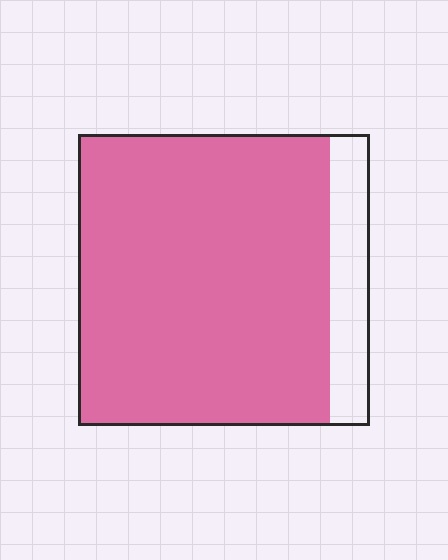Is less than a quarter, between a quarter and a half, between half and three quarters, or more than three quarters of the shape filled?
More than three quarters.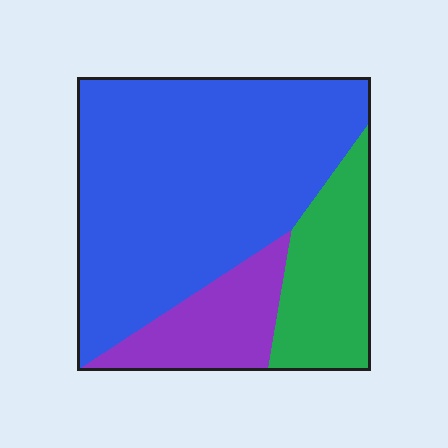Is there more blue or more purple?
Blue.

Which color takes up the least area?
Purple, at roughly 15%.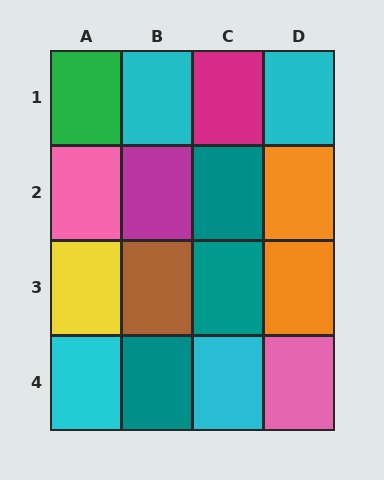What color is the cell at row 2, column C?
Teal.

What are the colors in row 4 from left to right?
Cyan, teal, cyan, pink.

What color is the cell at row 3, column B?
Brown.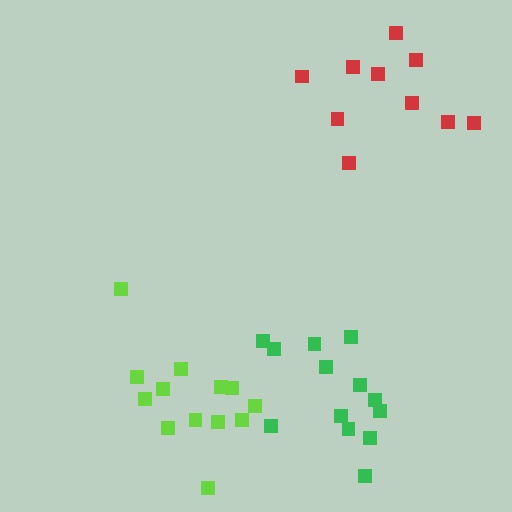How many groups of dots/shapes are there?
There are 3 groups.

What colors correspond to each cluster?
The clusters are colored: green, lime, red.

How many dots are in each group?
Group 1: 13 dots, Group 2: 13 dots, Group 3: 10 dots (36 total).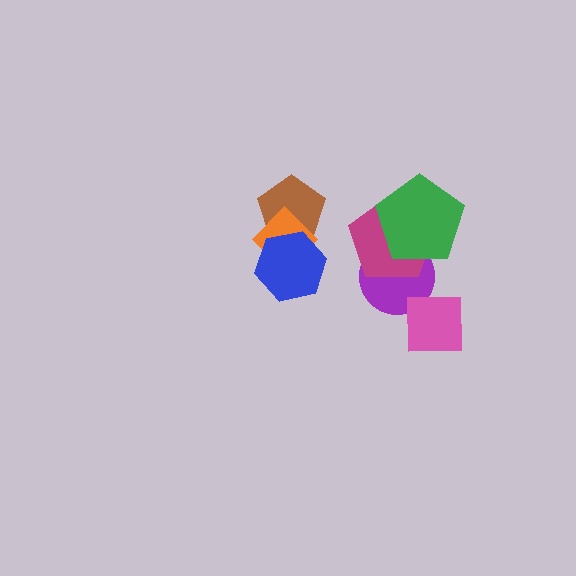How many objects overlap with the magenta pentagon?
2 objects overlap with the magenta pentagon.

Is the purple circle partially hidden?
Yes, it is partially covered by another shape.